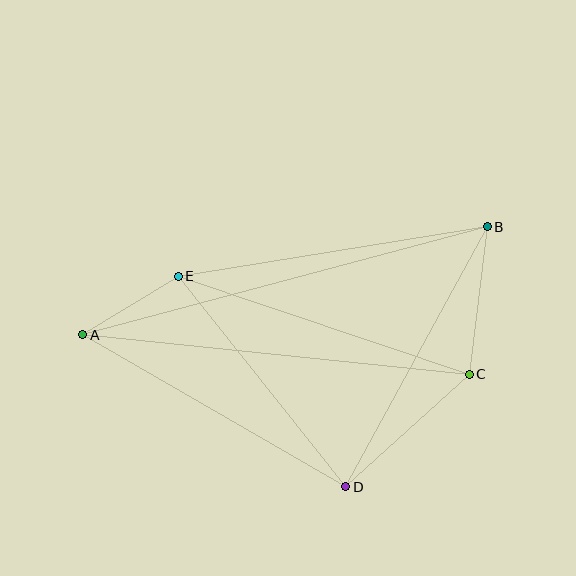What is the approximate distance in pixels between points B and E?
The distance between B and E is approximately 313 pixels.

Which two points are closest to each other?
Points A and E are closest to each other.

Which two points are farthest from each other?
Points A and B are farthest from each other.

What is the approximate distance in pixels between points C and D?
The distance between C and D is approximately 167 pixels.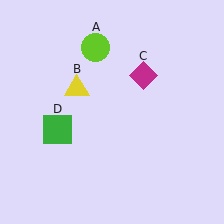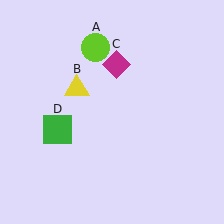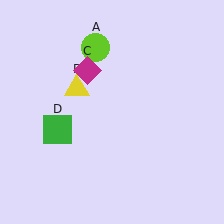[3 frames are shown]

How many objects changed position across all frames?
1 object changed position: magenta diamond (object C).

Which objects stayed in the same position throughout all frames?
Lime circle (object A) and yellow triangle (object B) and green square (object D) remained stationary.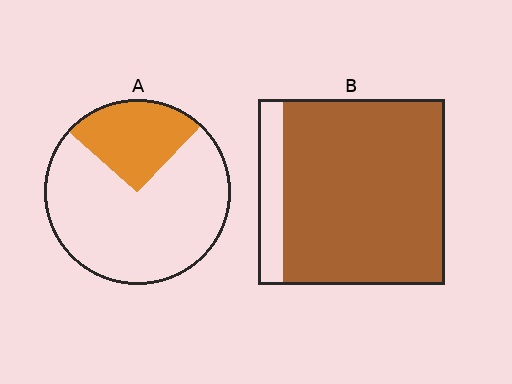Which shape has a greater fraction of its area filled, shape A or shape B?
Shape B.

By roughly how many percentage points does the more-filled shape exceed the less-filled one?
By roughly 60 percentage points (B over A).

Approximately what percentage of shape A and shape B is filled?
A is approximately 25% and B is approximately 85%.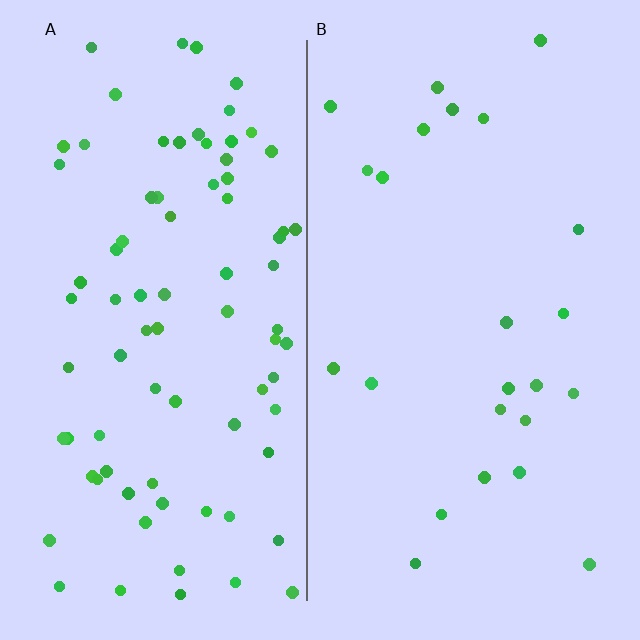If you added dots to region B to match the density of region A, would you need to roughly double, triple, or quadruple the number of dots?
Approximately triple.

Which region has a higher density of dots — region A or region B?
A (the left).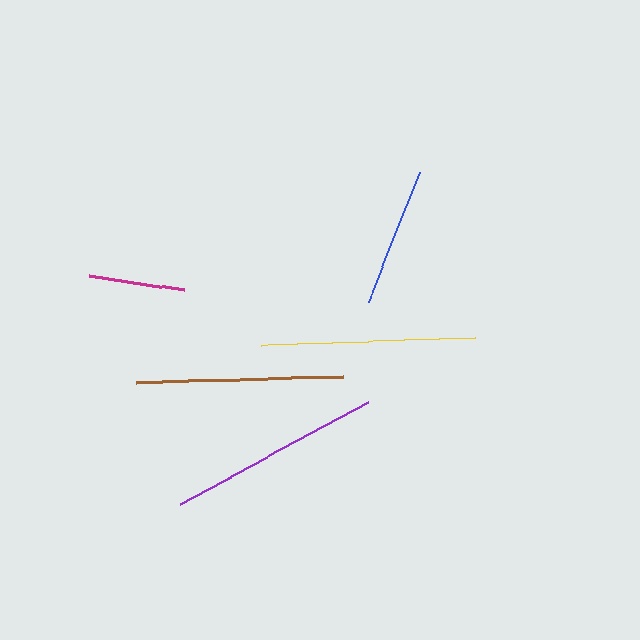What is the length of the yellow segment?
The yellow segment is approximately 214 pixels long.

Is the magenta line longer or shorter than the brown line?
The brown line is longer than the magenta line.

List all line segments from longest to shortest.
From longest to shortest: purple, yellow, brown, blue, magenta.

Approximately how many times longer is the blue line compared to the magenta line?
The blue line is approximately 1.5 times the length of the magenta line.